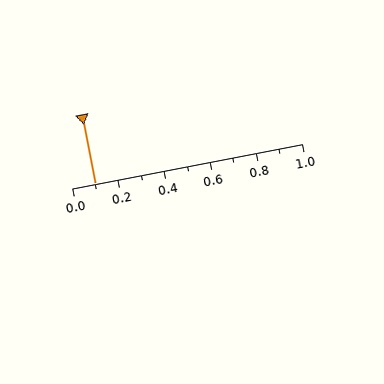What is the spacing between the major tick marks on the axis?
The major ticks are spaced 0.2 apart.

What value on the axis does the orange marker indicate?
The marker indicates approximately 0.1.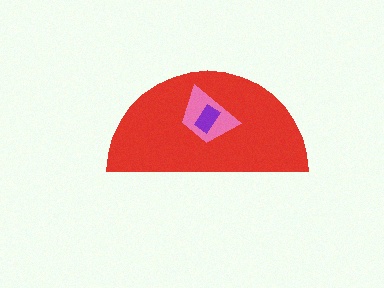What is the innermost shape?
The purple rectangle.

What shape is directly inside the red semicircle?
The pink trapezoid.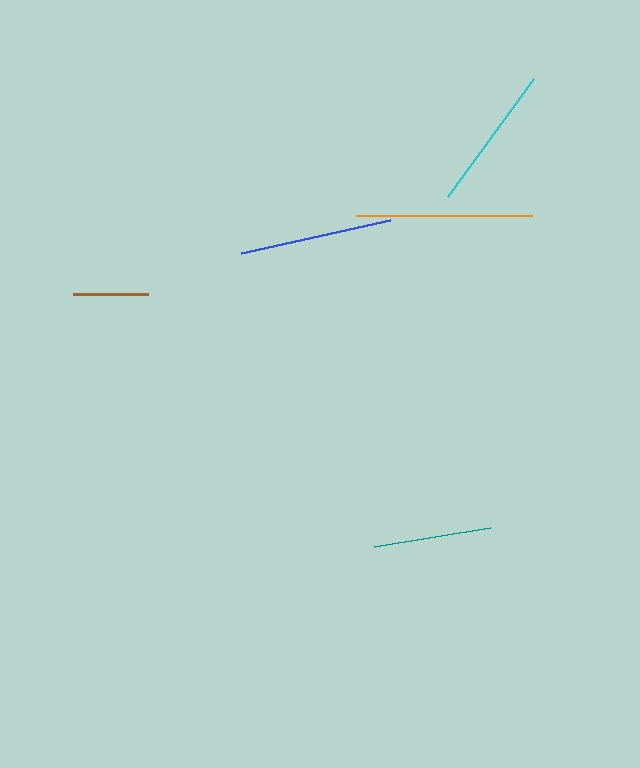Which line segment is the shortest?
The brown line is the shortest at approximately 74 pixels.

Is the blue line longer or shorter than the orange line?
The orange line is longer than the blue line.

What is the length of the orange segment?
The orange segment is approximately 177 pixels long.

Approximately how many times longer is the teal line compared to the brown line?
The teal line is approximately 1.6 times the length of the brown line.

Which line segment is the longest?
The orange line is the longest at approximately 177 pixels.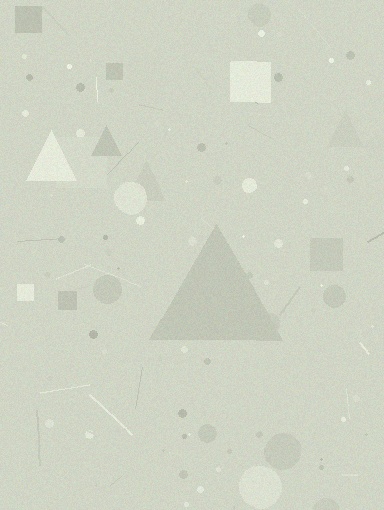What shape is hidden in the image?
A triangle is hidden in the image.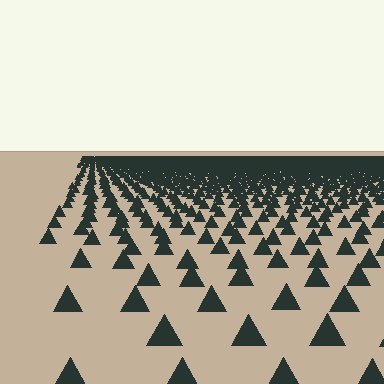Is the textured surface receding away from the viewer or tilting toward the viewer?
The surface is receding away from the viewer. Texture elements get smaller and denser toward the top.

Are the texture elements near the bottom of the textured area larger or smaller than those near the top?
Larger. Near the bottom, elements are closer to the viewer and appear at a bigger on-screen size.